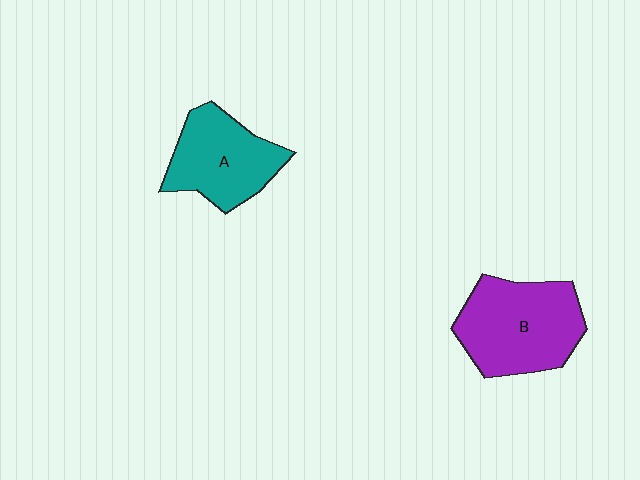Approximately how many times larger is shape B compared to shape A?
Approximately 1.3 times.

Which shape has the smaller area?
Shape A (teal).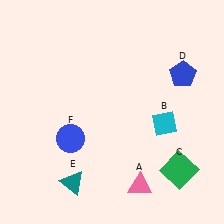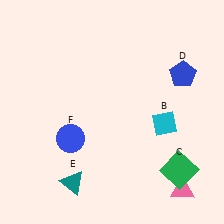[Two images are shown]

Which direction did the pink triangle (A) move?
The pink triangle (A) moved right.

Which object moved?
The pink triangle (A) moved right.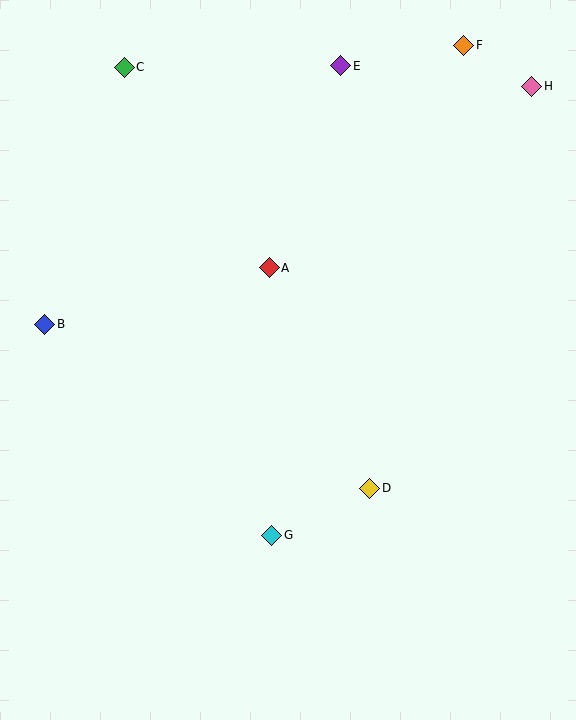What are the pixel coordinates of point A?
Point A is at (269, 268).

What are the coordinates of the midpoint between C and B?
The midpoint between C and B is at (84, 196).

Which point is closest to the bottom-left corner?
Point G is closest to the bottom-left corner.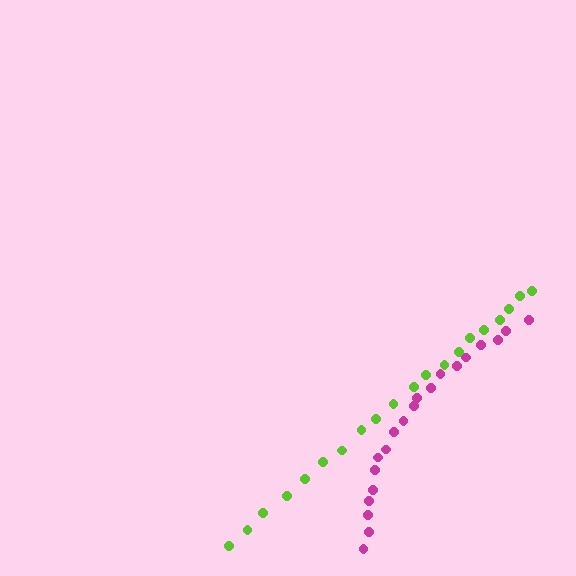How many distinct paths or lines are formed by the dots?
There are 2 distinct paths.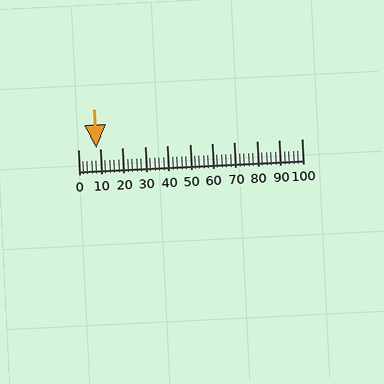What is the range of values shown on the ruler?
The ruler shows values from 0 to 100.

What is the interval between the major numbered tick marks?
The major tick marks are spaced 10 units apart.